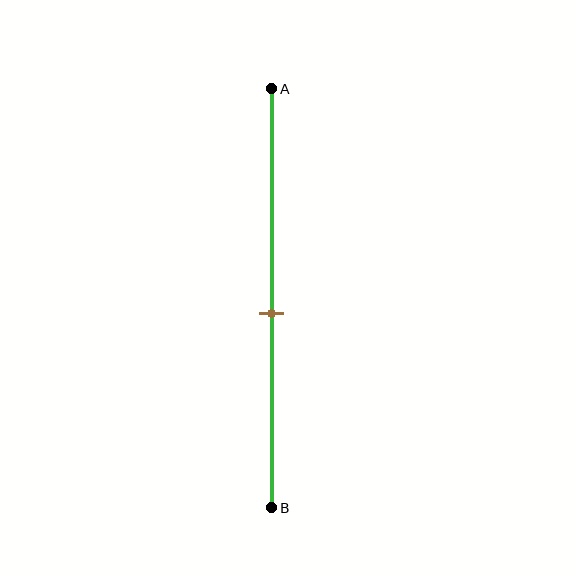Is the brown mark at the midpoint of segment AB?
No, the mark is at about 55% from A, not at the 50% midpoint.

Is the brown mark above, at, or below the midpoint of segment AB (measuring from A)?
The brown mark is below the midpoint of segment AB.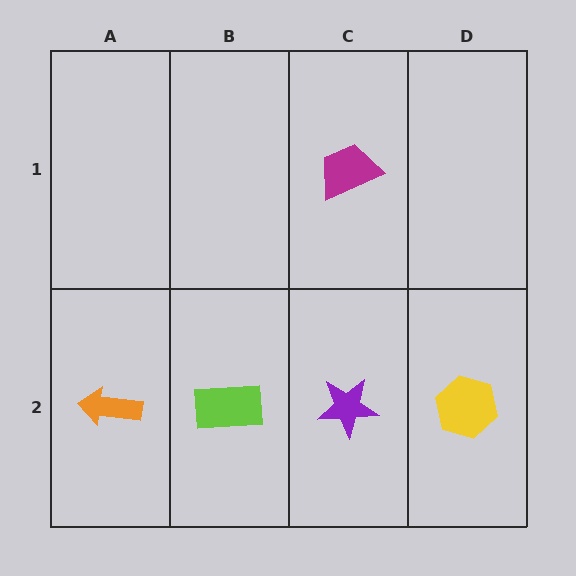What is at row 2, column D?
A yellow hexagon.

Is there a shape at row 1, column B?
No, that cell is empty.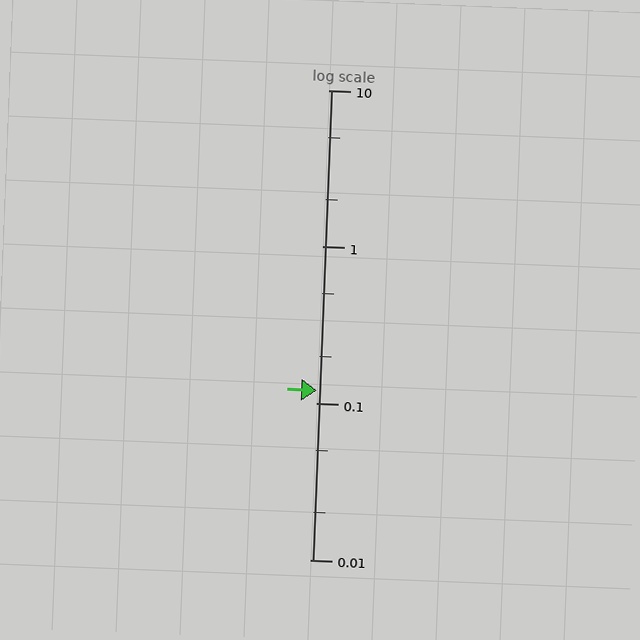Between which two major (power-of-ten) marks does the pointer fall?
The pointer is between 0.1 and 1.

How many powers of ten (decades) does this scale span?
The scale spans 3 decades, from 0.01 to 10.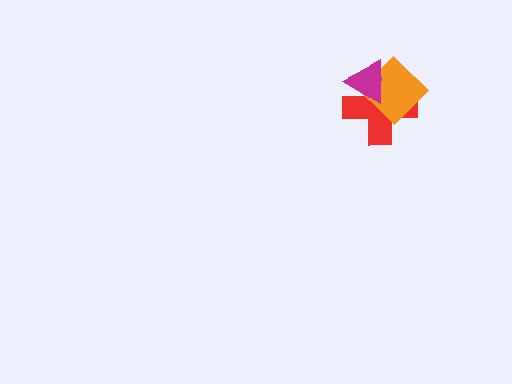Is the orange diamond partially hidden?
Yes, it is partially covered by another shape.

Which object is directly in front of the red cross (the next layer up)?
The orange diamond is directly in front of the red cross.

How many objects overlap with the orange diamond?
2 objects overlap with the orange diamond.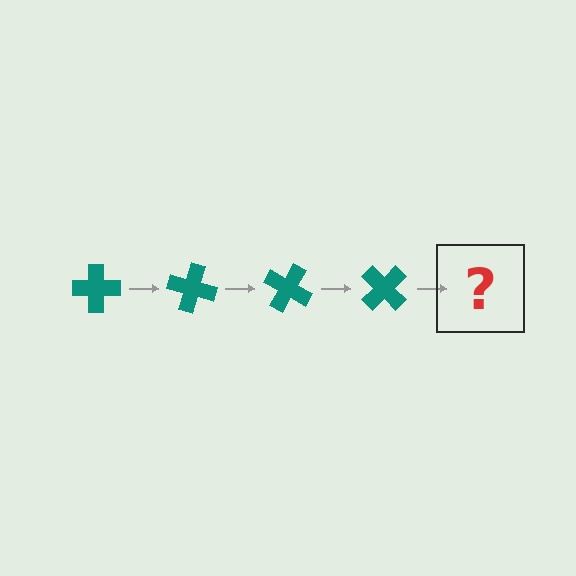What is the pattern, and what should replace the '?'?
The pattern is that the cross rotates 15 degrees each step. The '?' should be a teal cross rotated 60 degrees.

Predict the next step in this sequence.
The next step is a teal cross rotated 60 degrees.